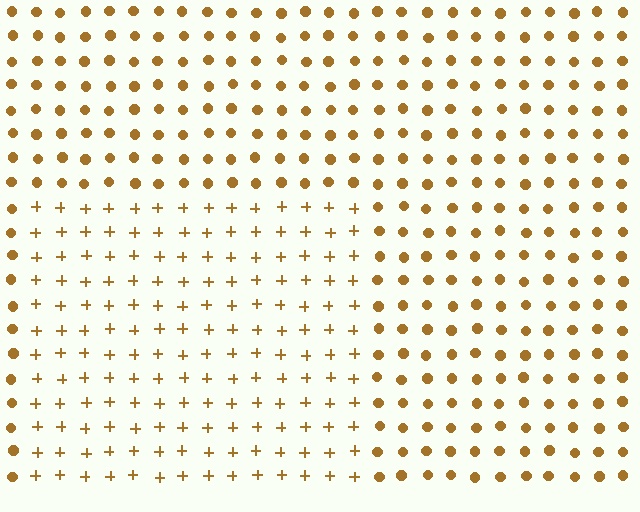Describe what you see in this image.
The image is filled with small brown elements arranged in a uniform grid. A rectangle-shaped region contains plus signs, while the surrounding area contains circles. The boundary is defined purely by the change in element shape.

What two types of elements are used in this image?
The image uses plus signs inside the rectangle region and circles outside it.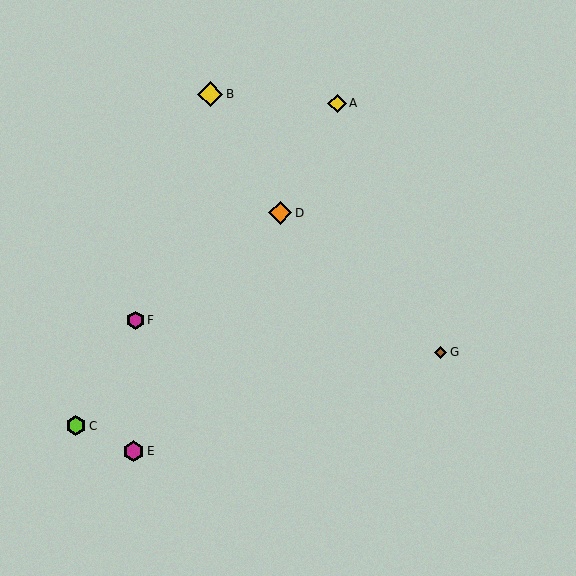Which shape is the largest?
The yellow diamond (labeled B) is the largest.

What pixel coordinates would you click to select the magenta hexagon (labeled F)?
Click at (135, 320) to select the magenta hexagon F.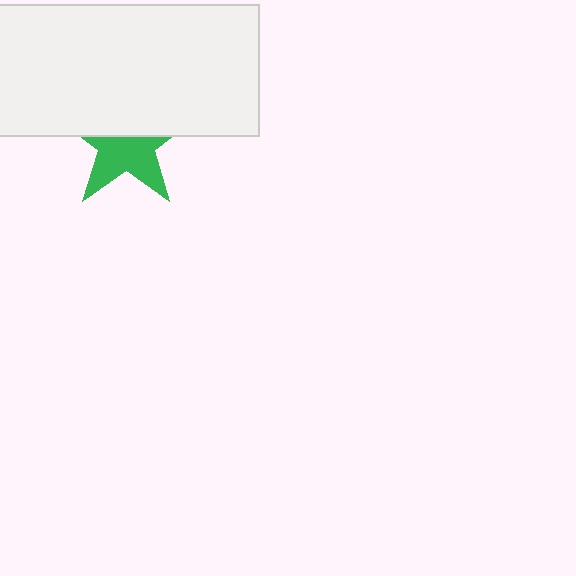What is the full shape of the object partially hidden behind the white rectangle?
The partially hidden object is a green star.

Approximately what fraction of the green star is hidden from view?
Roughly 50% of the green star is hidden behind the white rectangle.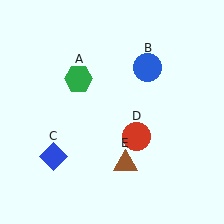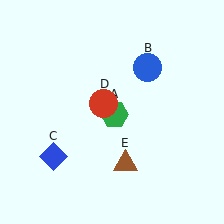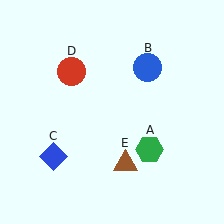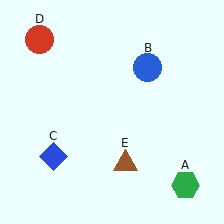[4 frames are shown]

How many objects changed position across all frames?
2 objects changed position: green hexagon (object A), red circle (object D).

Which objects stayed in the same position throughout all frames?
Blue circle (object B) and blue diamond (object C) and brown triangle (object E) remained stationary.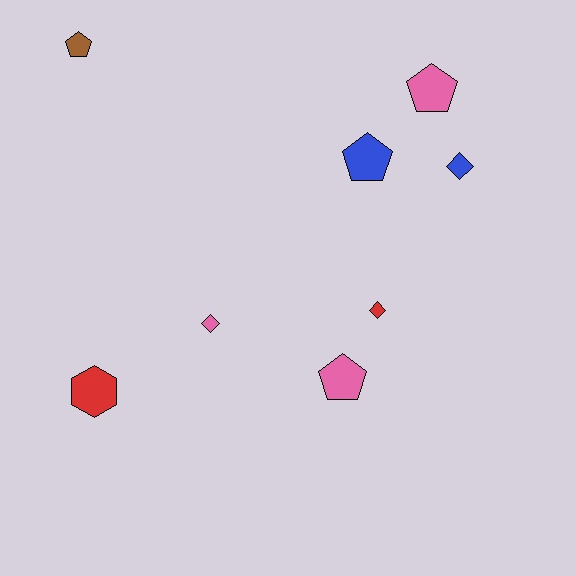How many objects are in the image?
There are 8 objects.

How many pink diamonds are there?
There is 1 pink diamond.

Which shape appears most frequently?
Pentagon, with 4 objects.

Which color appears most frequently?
Pink, with 3 objects.